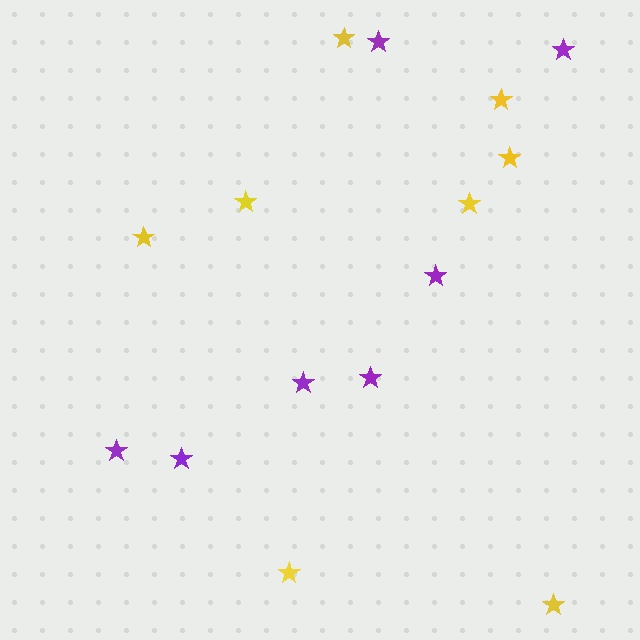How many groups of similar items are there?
There are 2 groups: one group of yellow stars (8) and one group of purple stars (7).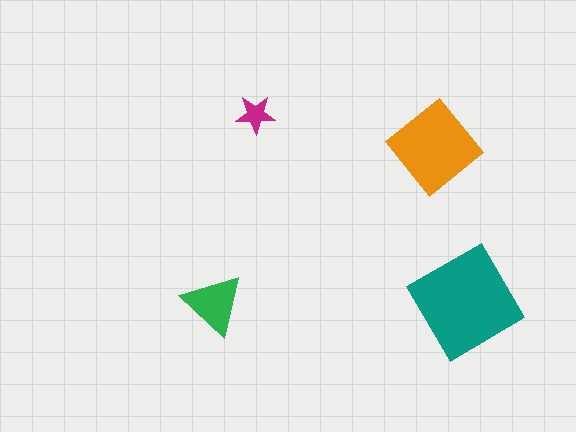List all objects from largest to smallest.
The teal diamond, the orange diamond, the green triangle, the magenta star.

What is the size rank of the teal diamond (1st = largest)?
1st.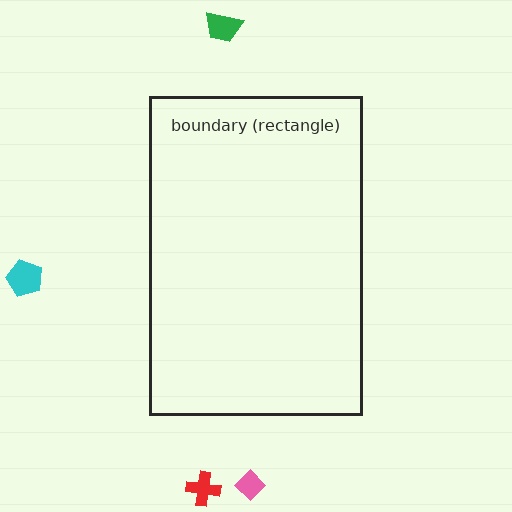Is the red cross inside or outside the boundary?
Outside.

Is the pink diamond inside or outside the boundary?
Outside.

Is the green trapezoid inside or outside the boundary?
Outside.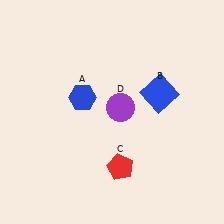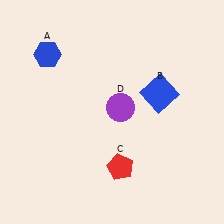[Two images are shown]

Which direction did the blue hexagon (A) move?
The blue hexagon (A) moved up.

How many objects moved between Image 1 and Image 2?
1 object moved between the two images.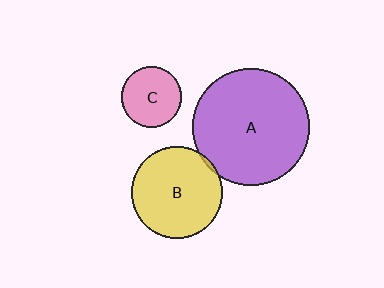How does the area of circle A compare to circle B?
Approximately 1.6 times.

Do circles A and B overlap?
Yes.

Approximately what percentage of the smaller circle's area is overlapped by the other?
Approximately 5%.